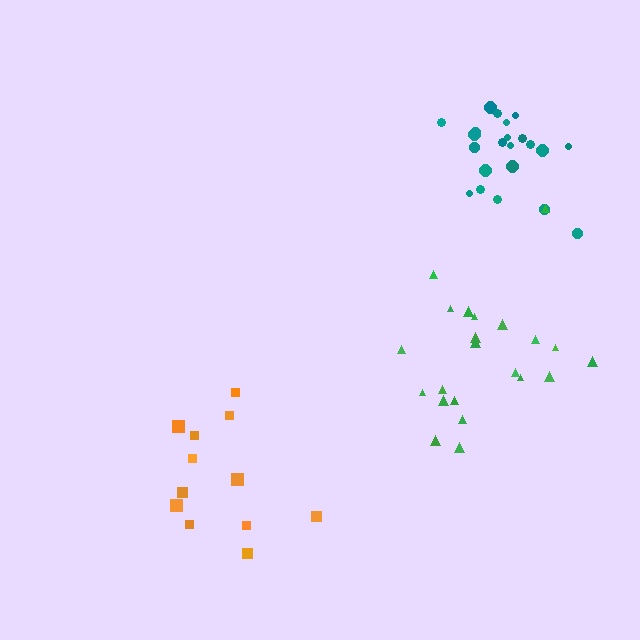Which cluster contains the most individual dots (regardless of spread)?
Teal (22).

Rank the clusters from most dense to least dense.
teal, green, orange.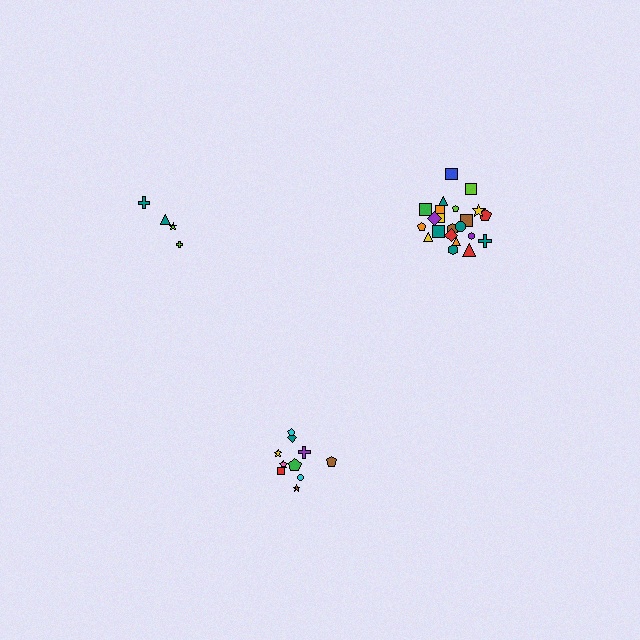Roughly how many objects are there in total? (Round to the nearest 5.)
Roughly 35 objects in total.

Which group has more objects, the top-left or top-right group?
The top-right group.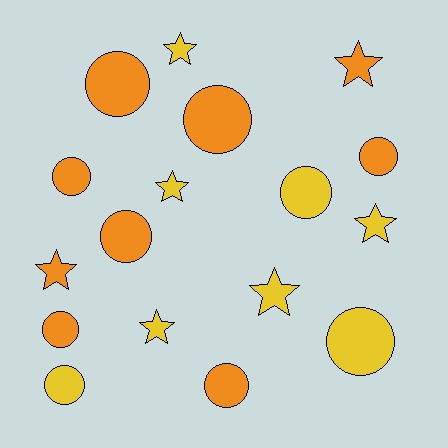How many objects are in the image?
There are 17 objects.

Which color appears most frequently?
Orange, with 9 objects.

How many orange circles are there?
There are 7 orange circles.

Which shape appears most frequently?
Circle, with 10 objects.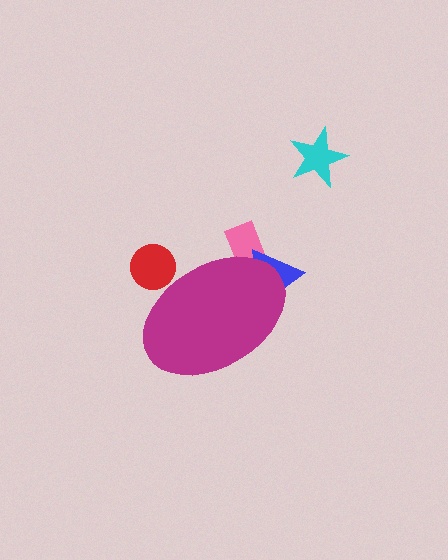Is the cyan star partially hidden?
No, the cyan star is fully visible.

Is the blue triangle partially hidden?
Yes, the blue triangle is partially hidden behind the magenta ellipse.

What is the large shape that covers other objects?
A magenta ellipse.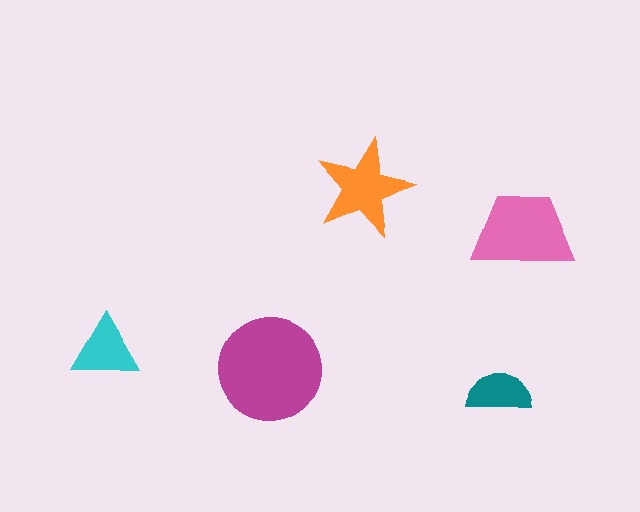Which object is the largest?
The magenta circle.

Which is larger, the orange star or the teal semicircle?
The orange star.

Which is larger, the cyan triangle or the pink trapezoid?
The pink trapezoid.